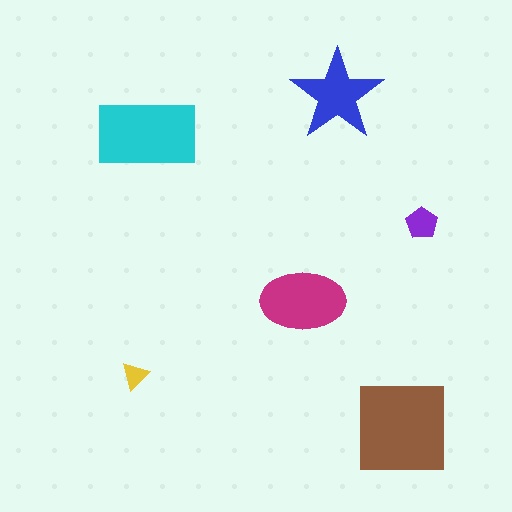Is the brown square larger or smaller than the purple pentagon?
Larger.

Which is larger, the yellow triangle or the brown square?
The brown square.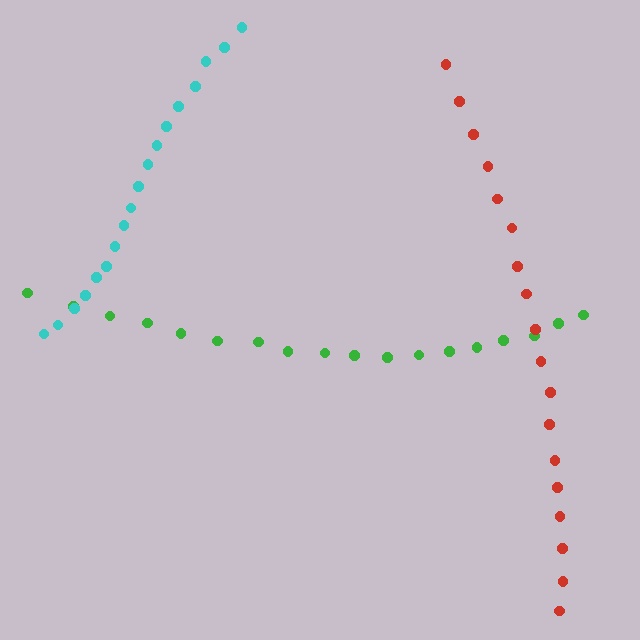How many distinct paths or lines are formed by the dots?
There are 3 distinct paths.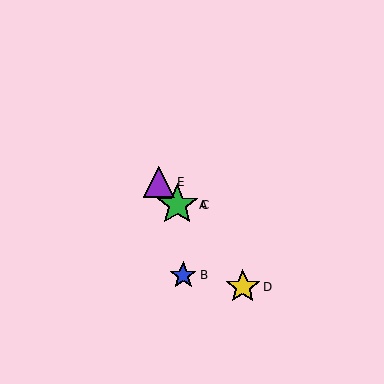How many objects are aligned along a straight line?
4 objects (A, C, D, E) are aligned along a straight line.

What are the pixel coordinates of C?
Object C is at (177, 205).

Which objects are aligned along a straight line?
Objects A, C, D, E are aligned along a straight line.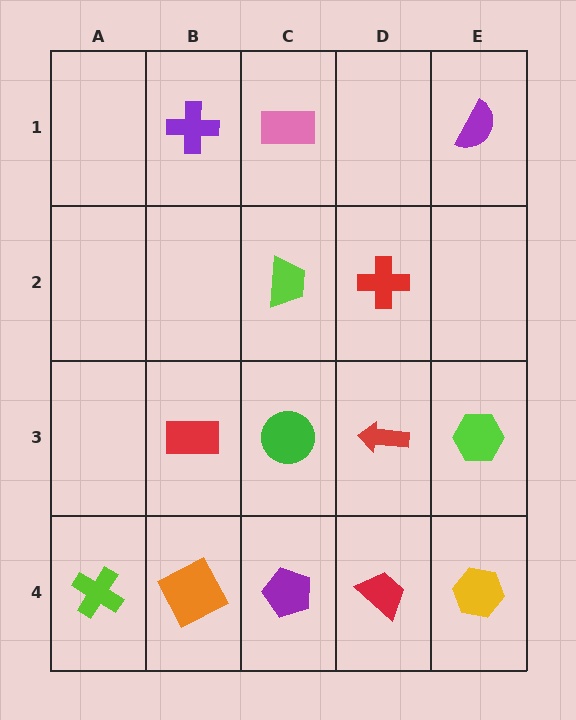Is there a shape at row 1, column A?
No, that cell is empty.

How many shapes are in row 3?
4 shapes.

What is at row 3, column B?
A red rectangle.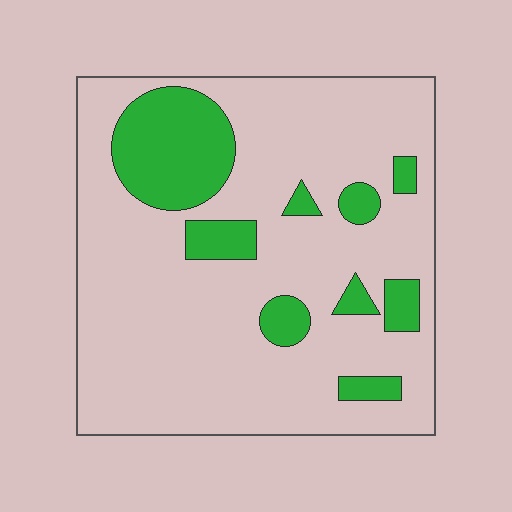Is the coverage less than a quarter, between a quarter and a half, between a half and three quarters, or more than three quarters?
Less than a quarter.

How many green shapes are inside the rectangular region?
9.